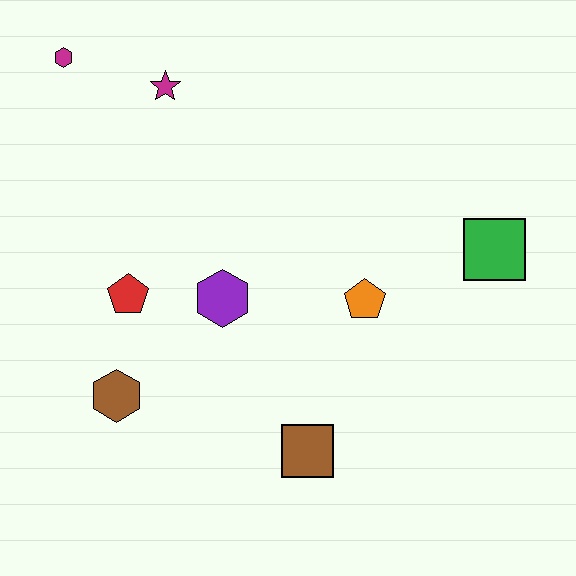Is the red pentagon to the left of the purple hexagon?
Yes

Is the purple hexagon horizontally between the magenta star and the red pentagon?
No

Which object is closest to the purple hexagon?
The red pentagon is closest to the purple hexagon.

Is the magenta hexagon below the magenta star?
No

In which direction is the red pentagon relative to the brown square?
The red pentagon is to the left of the brown square.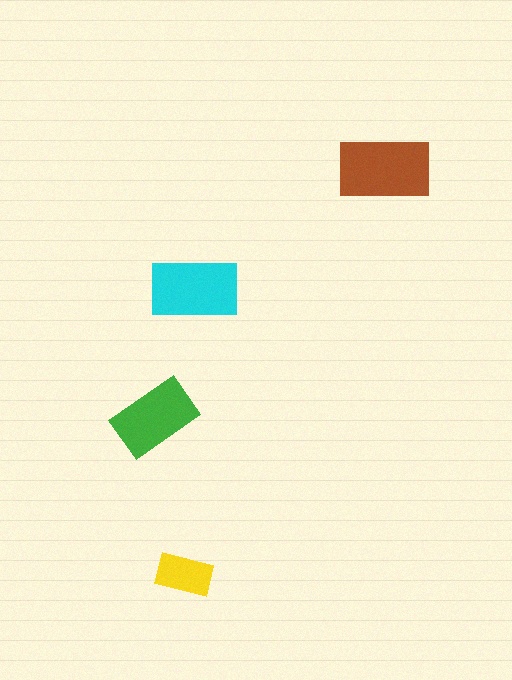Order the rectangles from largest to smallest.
the brown one, the cyan one, the green one, the yellow one.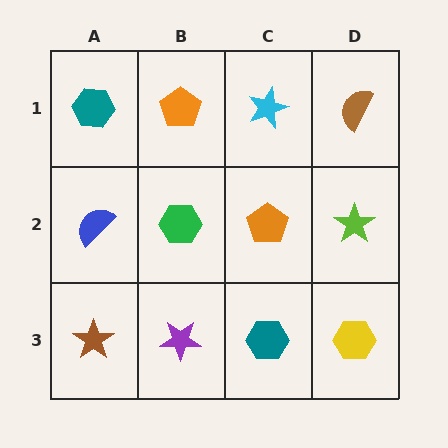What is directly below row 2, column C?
A teal hexagon.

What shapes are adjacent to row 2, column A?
A teal hexagon (row 1, column A), a brown star (row 3, column A), a green hexagon (row 2, column B).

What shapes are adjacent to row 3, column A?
A blue semicircle (row 2, column A), a purple star (row 3, column B).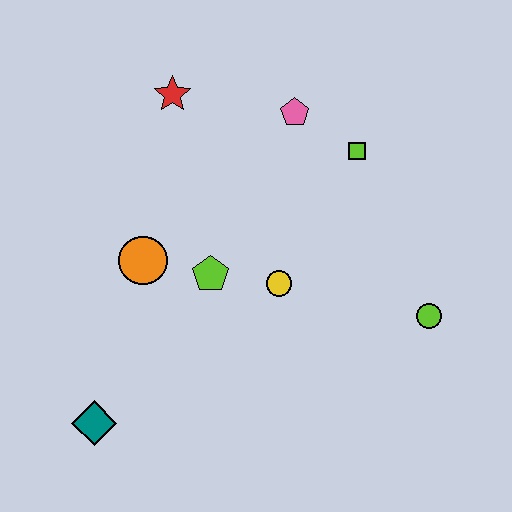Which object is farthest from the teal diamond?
The lime square is farthest from the teal diamond.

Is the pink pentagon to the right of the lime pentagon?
Yes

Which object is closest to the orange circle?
The lime pentagon is closest to the orange circle.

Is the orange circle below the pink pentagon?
Yes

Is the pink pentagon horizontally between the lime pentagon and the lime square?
Yes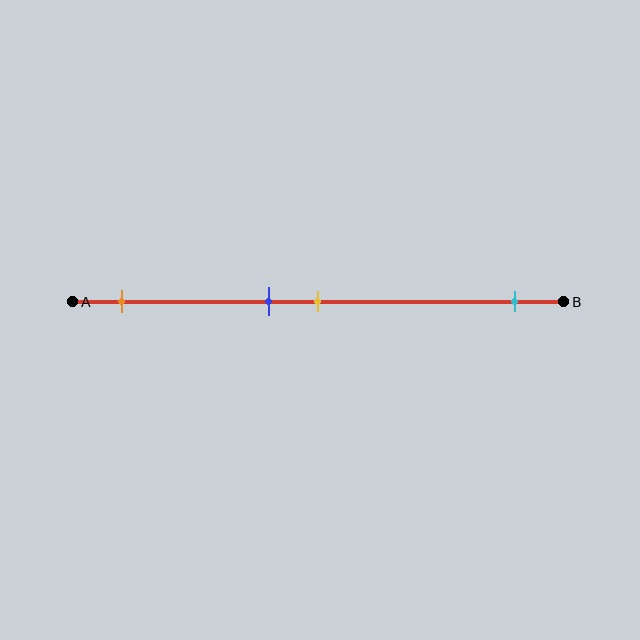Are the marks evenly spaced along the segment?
No, the marks are not evenly spaced.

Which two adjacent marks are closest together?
The blue and yellow marks are the closest adjacent pair.